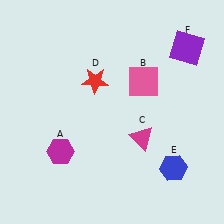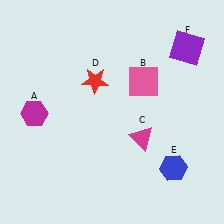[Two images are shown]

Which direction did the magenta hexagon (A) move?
The magenta hexagon (A) moved up.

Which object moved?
The magenta hexagon (A) moved up.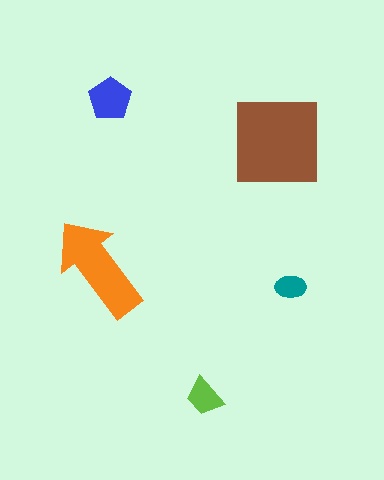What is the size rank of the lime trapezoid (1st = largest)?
4th.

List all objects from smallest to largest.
The teal ellipse, the lime trapezoid, the blue pentagon, the orange arrow, the brown square.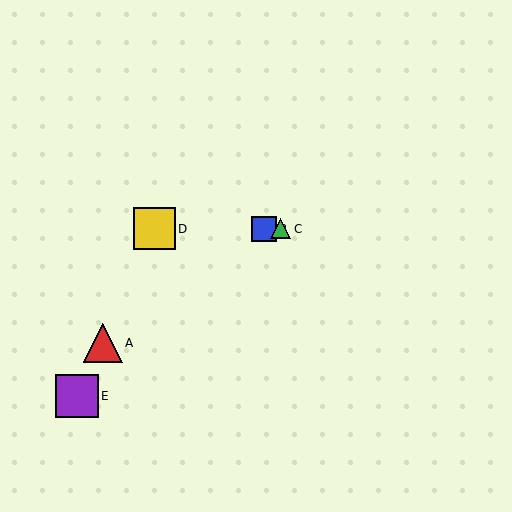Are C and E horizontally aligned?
No, C is at y≈229 and E is at y≈396.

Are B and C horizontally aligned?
Yes, both are at y≈229.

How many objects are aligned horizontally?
3 objects (B, C, D) are aligned horizontally.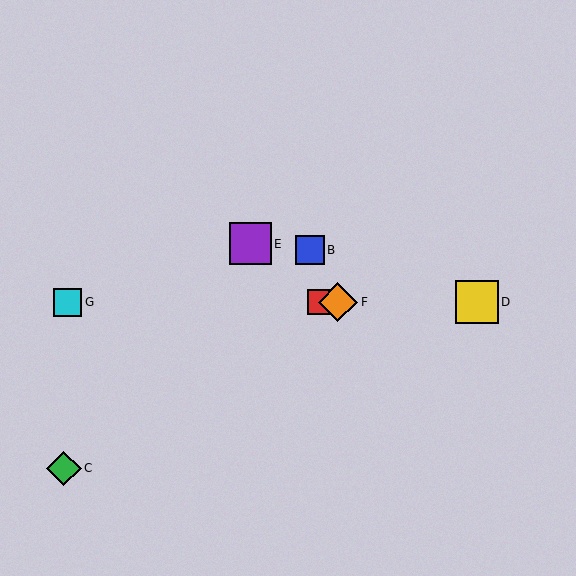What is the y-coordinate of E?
Object E is at y≈244.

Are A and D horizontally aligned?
Yes, both are at y≈302.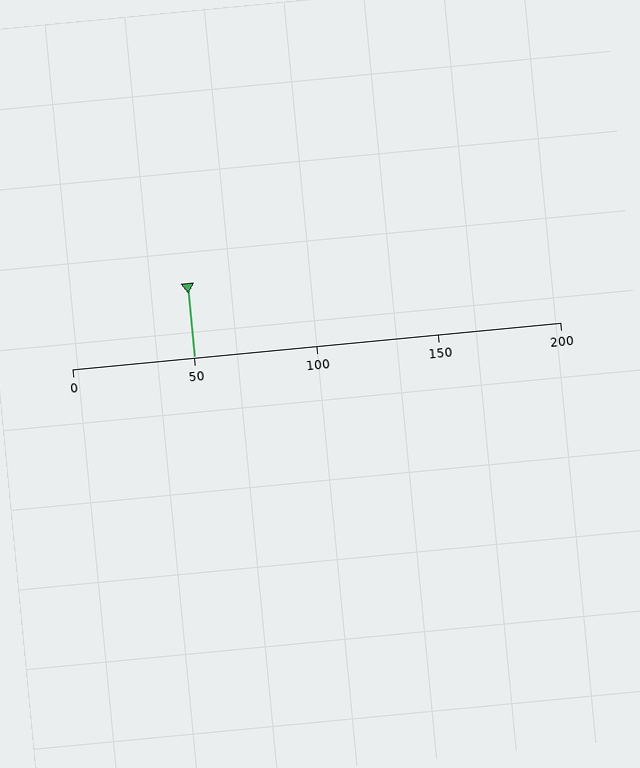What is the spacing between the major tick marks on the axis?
The major ticks are spaced 50 apart.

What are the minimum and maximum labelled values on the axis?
The axis runs from 0 to 200.